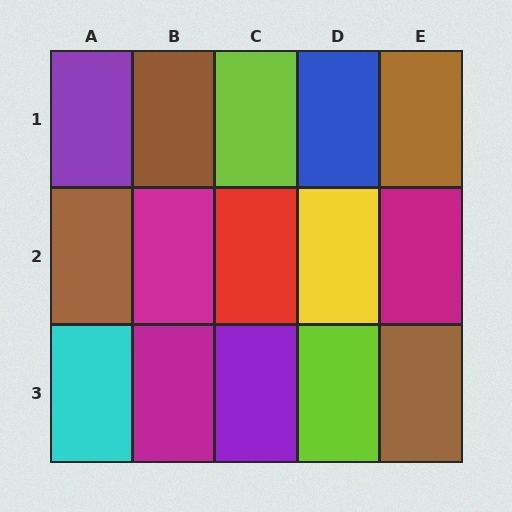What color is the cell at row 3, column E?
Brown.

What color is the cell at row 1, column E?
Brown.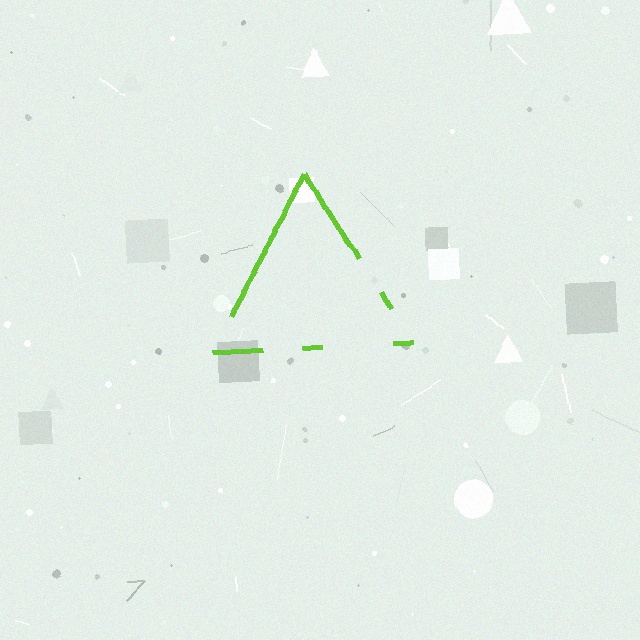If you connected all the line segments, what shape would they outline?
They would outline a triangle.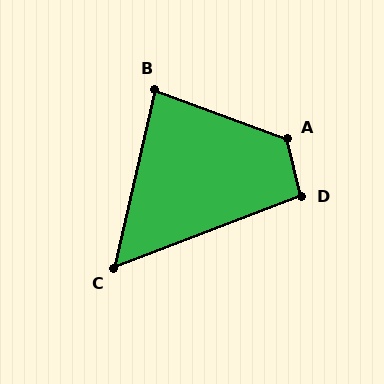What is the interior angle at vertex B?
Approximately 83 degrees (acute).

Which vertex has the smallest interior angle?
C, at approximately 56 degrees.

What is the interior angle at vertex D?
Approximately 97 degrees (obtuse).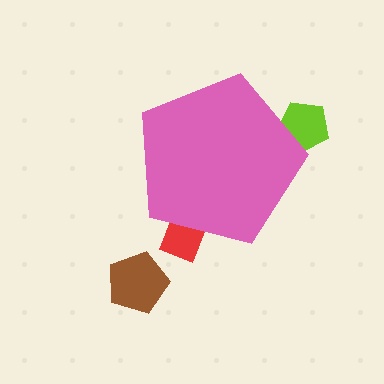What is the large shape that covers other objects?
A pink pentagon.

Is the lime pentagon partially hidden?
Yes, the lime pentagon is partially hidden behind the pink pentagon.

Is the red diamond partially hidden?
Yes, the red diamond is partially hidden behind the pink pentagon.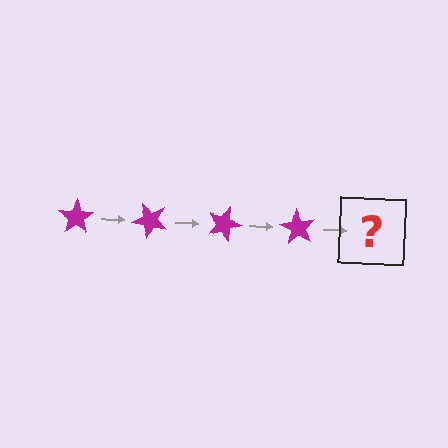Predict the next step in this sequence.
The next step is a magenta star rotated 180 degrees.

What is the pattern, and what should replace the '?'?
The pattern is that the star rotates 45 degrees each step. The '?' should be a magenta star rotated 180 degrees.